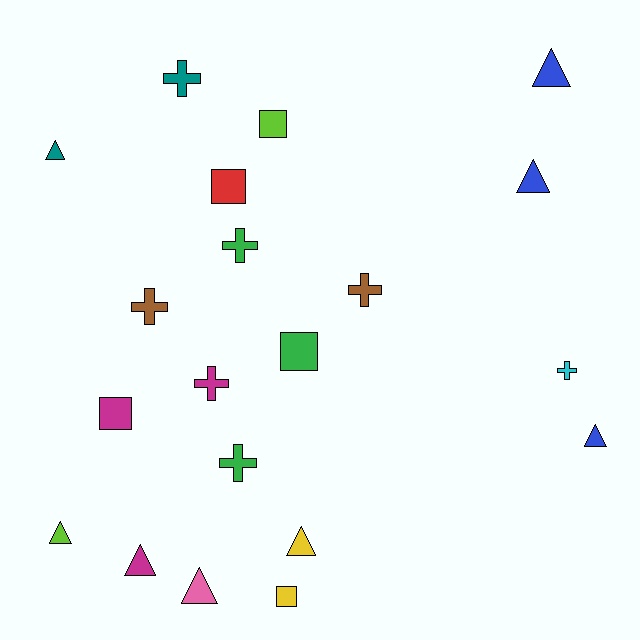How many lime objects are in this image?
There are 2 lime objects.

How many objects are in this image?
There are 20 objects.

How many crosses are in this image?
There are 7 crosses.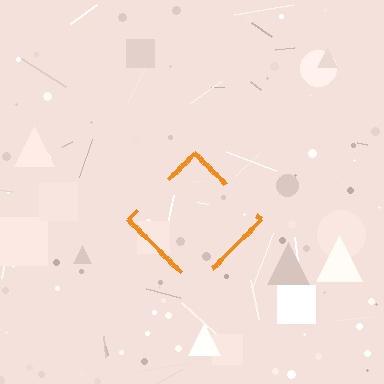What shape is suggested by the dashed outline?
The dashed outline suggests a diamond.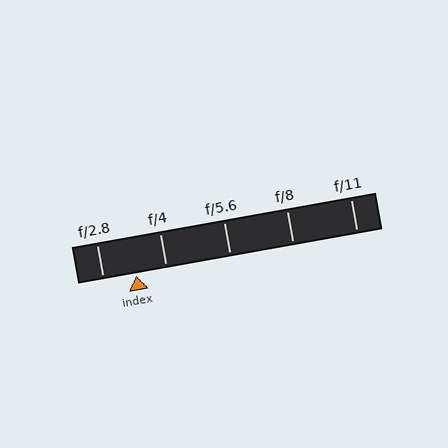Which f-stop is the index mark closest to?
The index mark is closest to f/4.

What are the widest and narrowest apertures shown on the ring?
The widest aperture shown is f/2.8 and the narrowest is f/11.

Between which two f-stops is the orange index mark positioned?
The index mark is between f/2.8 and f/4.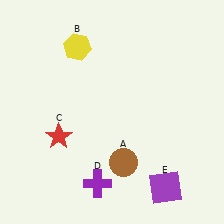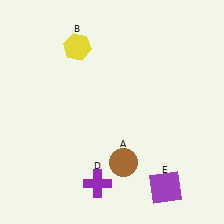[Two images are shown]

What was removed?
The red star (C) was removed in Image 2.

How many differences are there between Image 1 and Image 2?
There is 1 difference between the two images.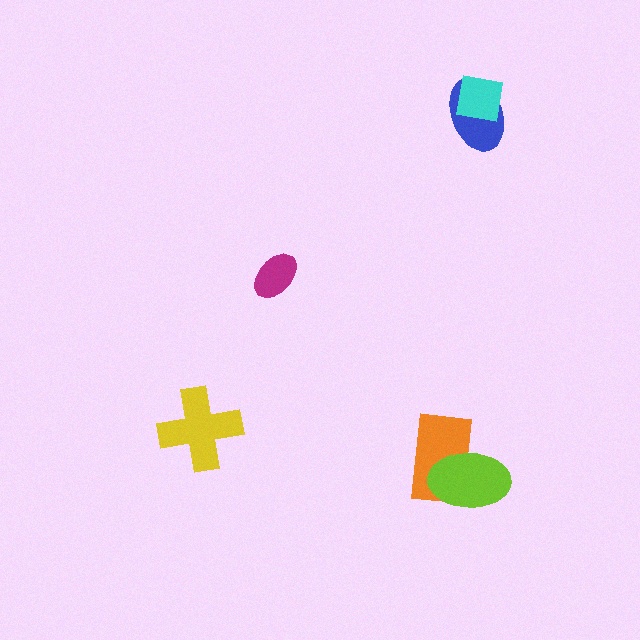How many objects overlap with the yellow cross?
0 objects overlap with the yellow cross.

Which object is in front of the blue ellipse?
The cyan square is in front of the blue ellipse.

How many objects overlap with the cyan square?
1 object overlaps with the cyan square.